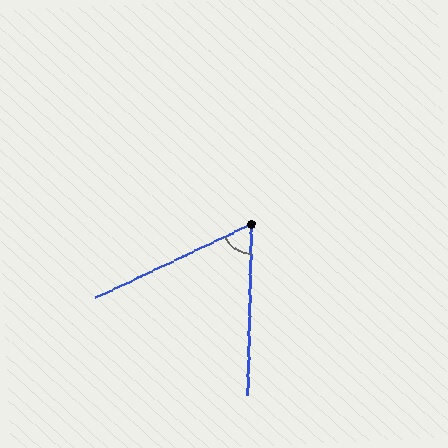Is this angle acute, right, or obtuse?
It is acute.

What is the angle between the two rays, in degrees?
Approximately 64 degrees.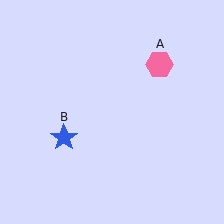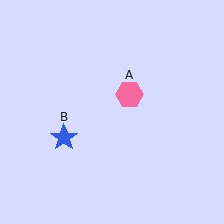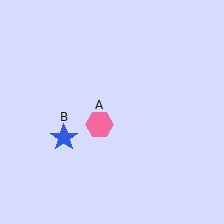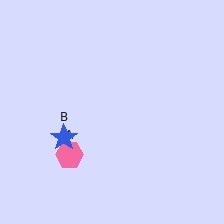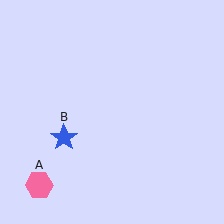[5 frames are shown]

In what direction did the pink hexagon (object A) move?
The pink hexagon (object A) moved down and to the left.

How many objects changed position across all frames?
1 object changed position: pink hexagon (object A).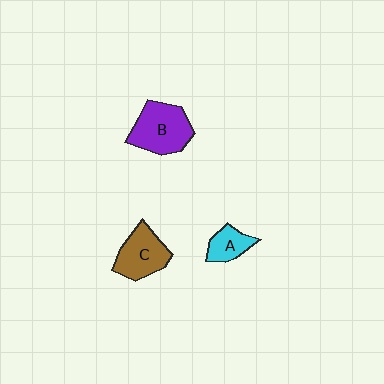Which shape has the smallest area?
Shape A (cyan).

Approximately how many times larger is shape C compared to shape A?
Approximately 1.7 times.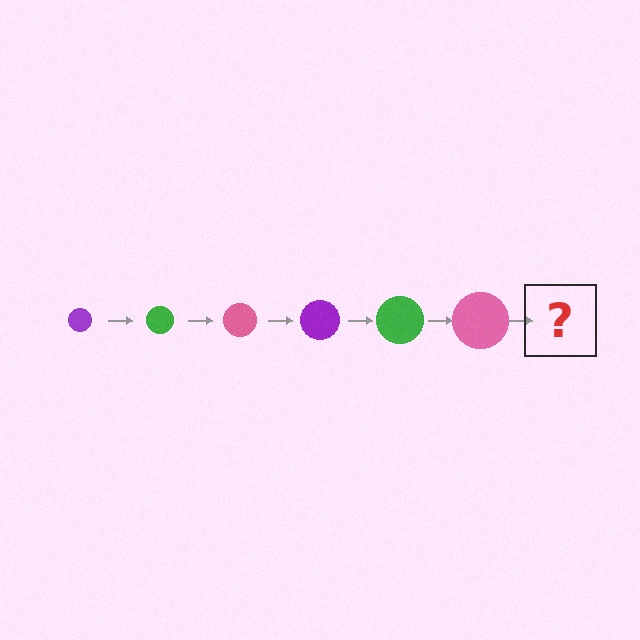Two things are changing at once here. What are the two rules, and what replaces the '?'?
The two rules are that the circle grows larger each step and the color cycles through purple, green, and pink. The '?' should be a purple circle, larger than the previous one.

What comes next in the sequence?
The next element should be a purple circle, larger than the previous one.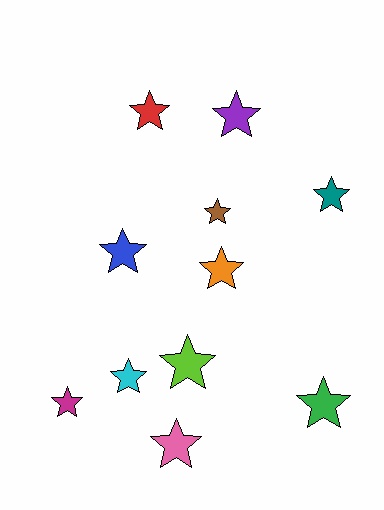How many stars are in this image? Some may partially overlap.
There are 11 stars.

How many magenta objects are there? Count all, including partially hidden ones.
There is 1 magenta object.